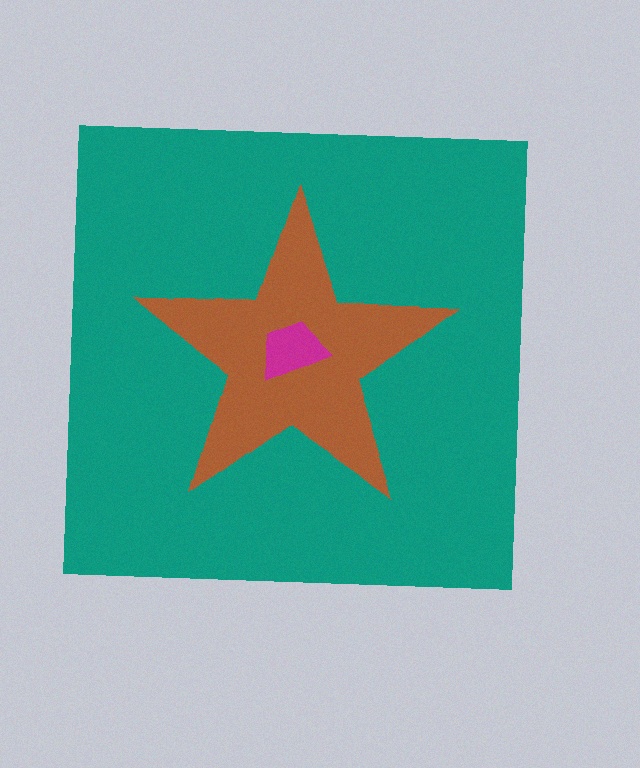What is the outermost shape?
The teal square.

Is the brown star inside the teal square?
Yes.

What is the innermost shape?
The magenta trapezoid.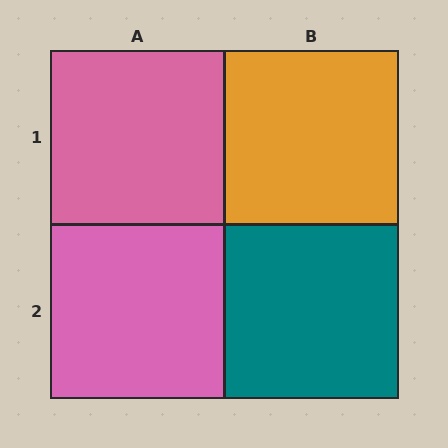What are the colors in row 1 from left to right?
Pink, orange.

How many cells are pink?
2 cells are pink.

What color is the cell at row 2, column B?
Teal.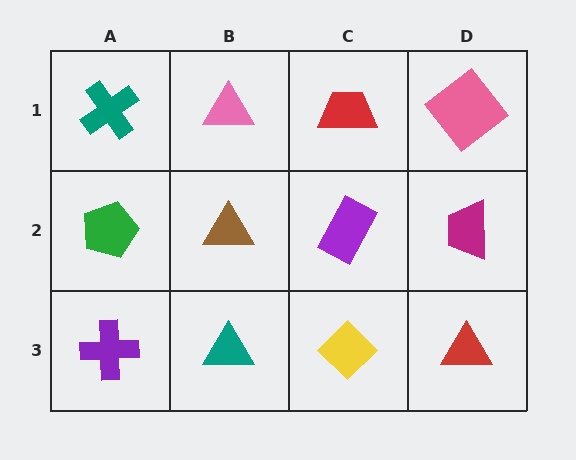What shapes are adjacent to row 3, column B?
A brown triangle (row 2, column B), a purple cross (row 3, column A), a yellow diamond (row 3, column C).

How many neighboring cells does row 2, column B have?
4.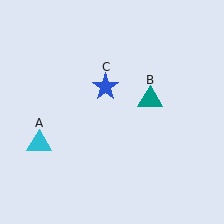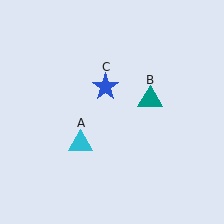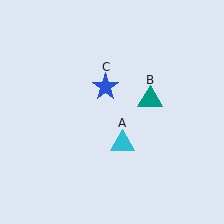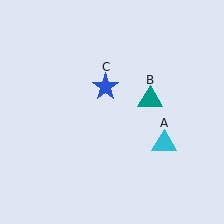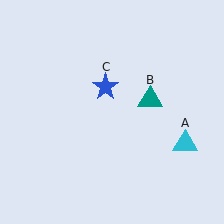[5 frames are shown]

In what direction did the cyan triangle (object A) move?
The cyan triangle (object A) moved right.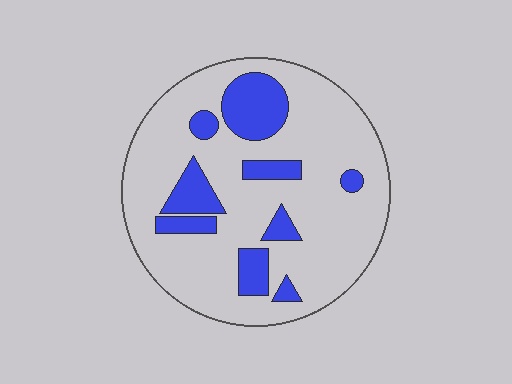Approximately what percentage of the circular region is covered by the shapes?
Approximately 20%.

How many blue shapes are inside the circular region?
9.